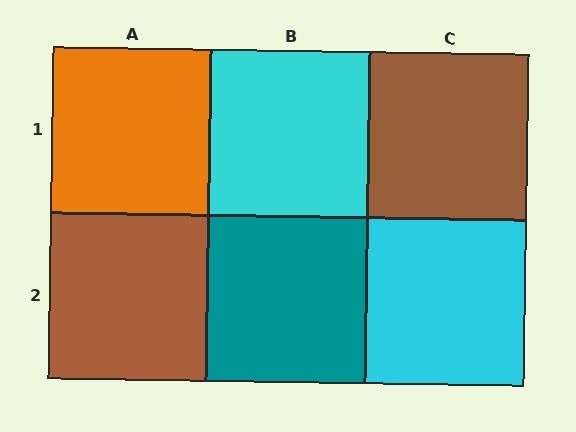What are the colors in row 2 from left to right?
Brown, teal, cyan.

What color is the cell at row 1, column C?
Brown.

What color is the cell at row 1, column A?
Orange.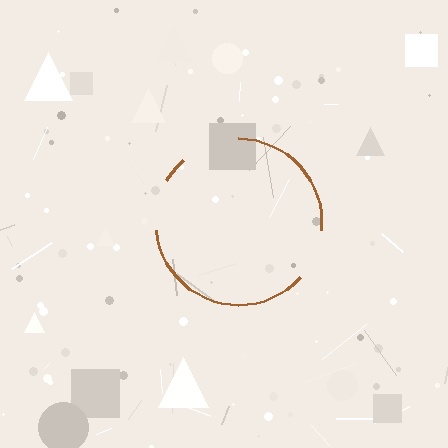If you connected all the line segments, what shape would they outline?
They would outline a circle.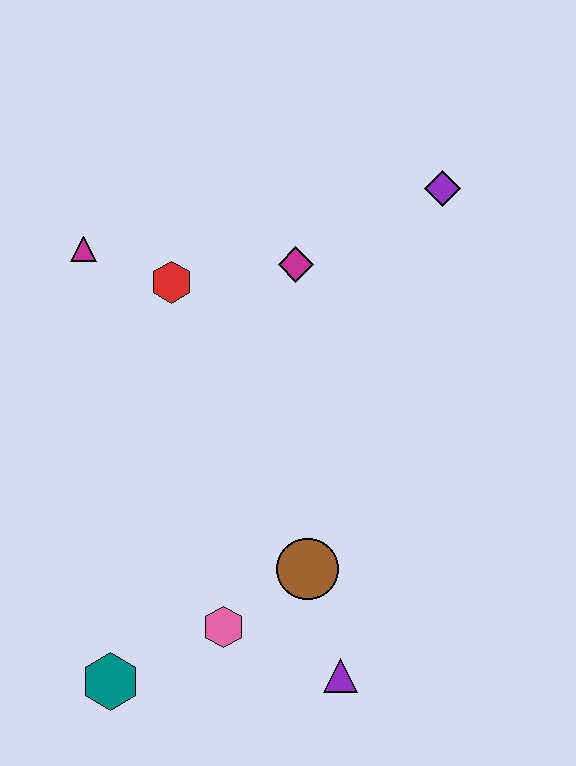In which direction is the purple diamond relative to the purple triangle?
The purple diamond is above the purple triangle.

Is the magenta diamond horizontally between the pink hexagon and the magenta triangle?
No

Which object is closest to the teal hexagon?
The pink hexagon is closest to the teal hexagon.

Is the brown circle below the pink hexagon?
No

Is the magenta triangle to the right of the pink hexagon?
No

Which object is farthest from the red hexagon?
The purple triangle is farthest from the red hexagon.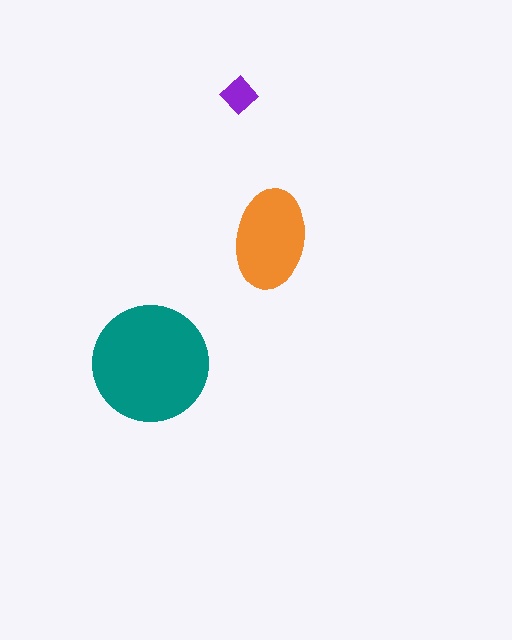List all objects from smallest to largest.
The purple diamond, the orange ellipse, the teal circle.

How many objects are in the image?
There are 3 objects in the image.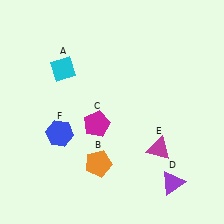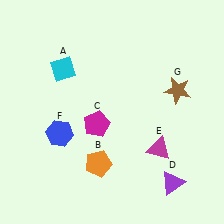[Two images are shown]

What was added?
A brown star (G) was added in Image 2.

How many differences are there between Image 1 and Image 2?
There is 1 difference between the two images.